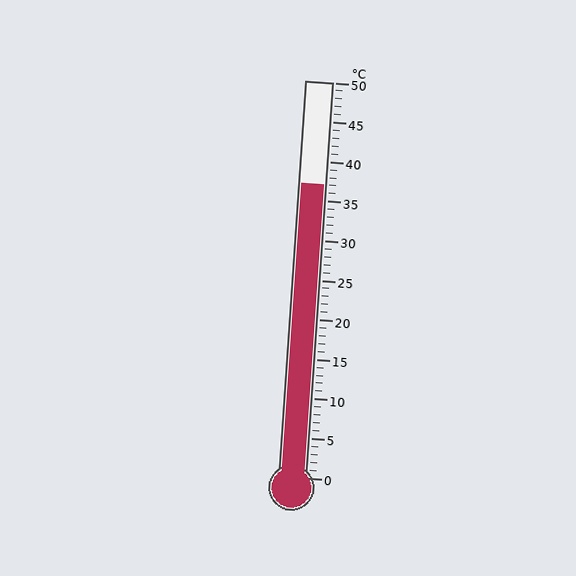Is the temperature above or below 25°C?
The temperature is above 25°C.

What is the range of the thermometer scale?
The thermometer scale ranges from 0°C to 50°C.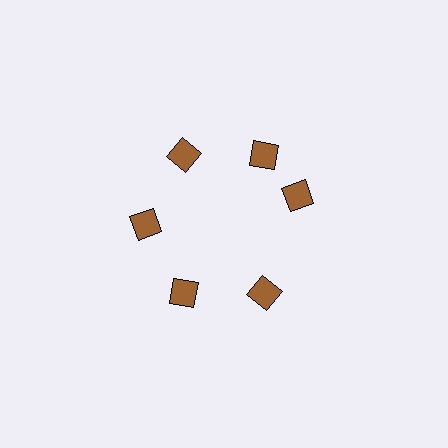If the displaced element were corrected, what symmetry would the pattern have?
It would have 6-fold rotational symmetry — the pattern would map onto itself every 60 degrees.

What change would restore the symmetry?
The symmetry would be restored by rotating it back into even spacing with its neighbors so that all 6 diamonds sit at equal angles and equal distance from the center.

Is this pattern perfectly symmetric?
No. The 6 brown diamonds are arranged in a ring, but one element near the 3 o'clock position is rotated out of alignment along the ring, breaking the 6-fold rotational symmetry.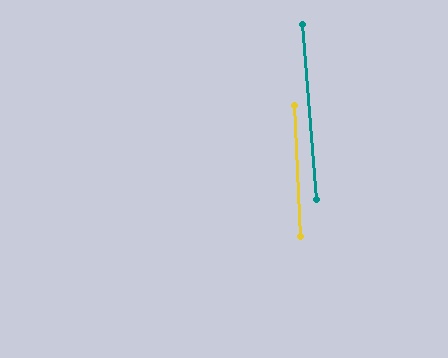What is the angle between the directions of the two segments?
Approximately 2 degrees.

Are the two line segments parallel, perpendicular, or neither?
Parallel — their directions differ by only 1.9°.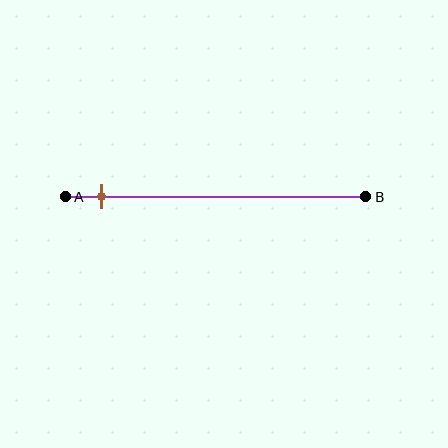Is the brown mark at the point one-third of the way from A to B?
No, the mark is at about 10% from A, not at the 33% one-third point.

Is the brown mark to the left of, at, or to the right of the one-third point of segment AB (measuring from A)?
The brown mark is to the left of the one-third point of segment AB.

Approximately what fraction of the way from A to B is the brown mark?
The brown mark is approximately 10% of the way from A to B.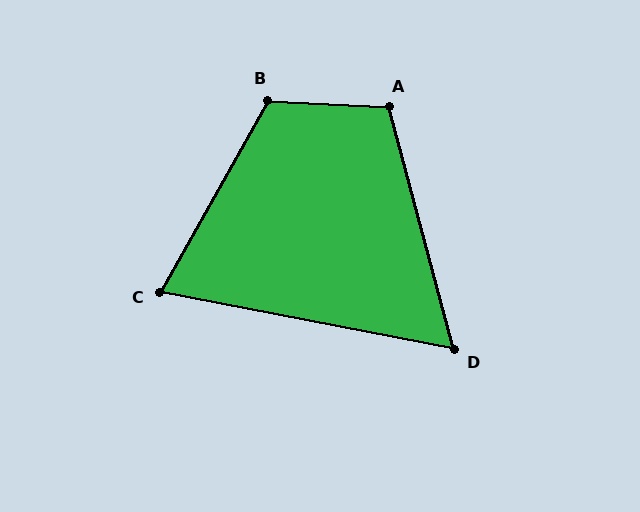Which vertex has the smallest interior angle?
D, at approximately 64 degrees.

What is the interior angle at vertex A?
Approximately 108 degrees (obtuse).